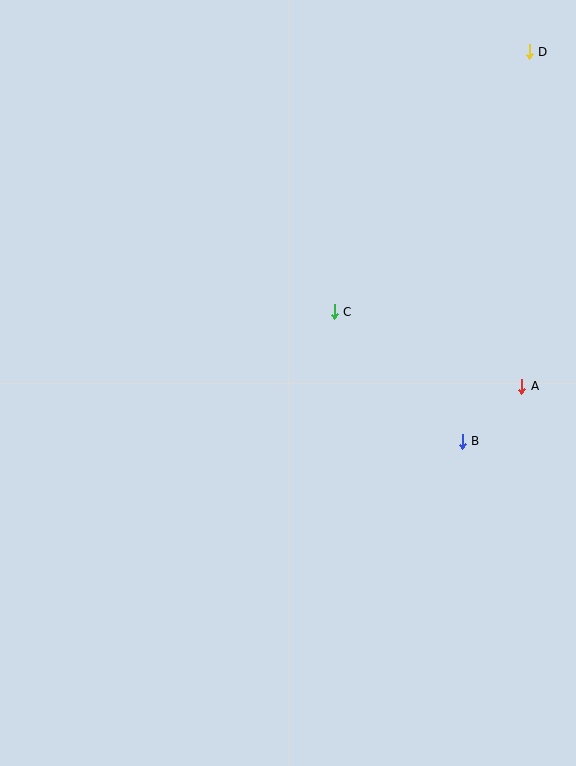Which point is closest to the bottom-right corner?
Point B is closest to the bottom-right corner.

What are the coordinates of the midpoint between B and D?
The midpoint between B and D is at (496, 247).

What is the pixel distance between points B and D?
The distance between B and D is 395 pixels.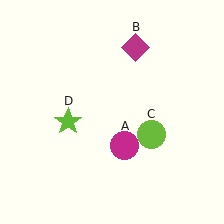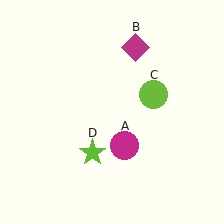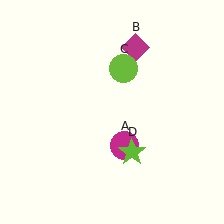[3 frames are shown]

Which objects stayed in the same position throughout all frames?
Magenta circle (object A) and magenta diamond (object B) remained stationary.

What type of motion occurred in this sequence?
The lime circle (object C), lime star (object D) rotated counterclockwise around the center of the scene.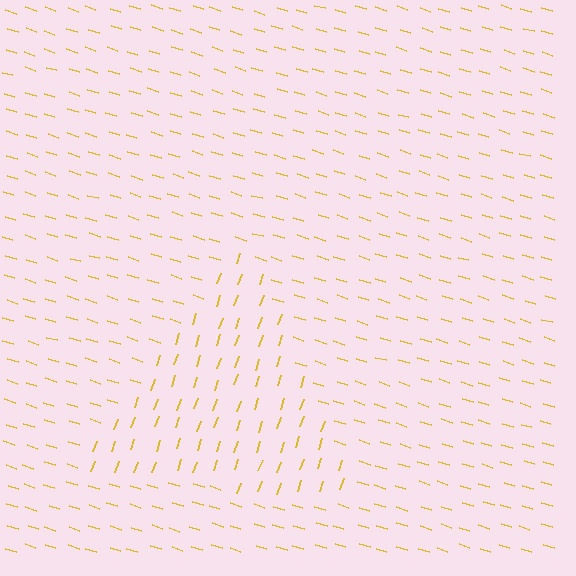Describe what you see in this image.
The image is filled with small yellow line segments. A triangle region in the image has lines oriented differently from the surrounding lines, creating a visible texture boundary.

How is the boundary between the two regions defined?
The boundary is defined purely by a change in line orientation (approximately 88 degrees difference). All lines are the same color and thickness.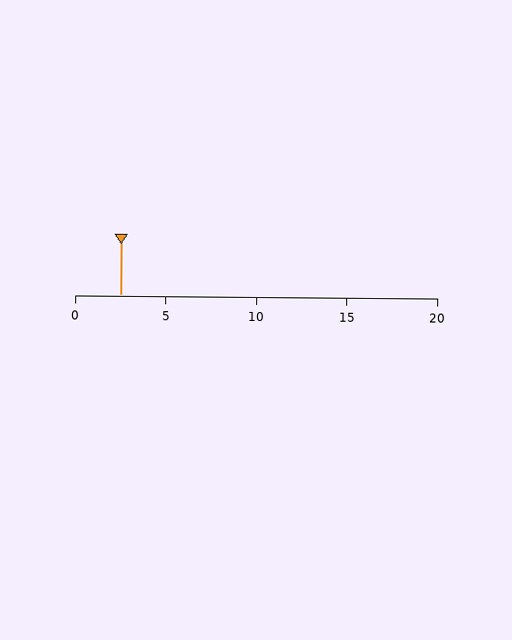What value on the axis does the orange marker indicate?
The marker indicates approximately 2.5.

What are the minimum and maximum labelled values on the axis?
The axis runs from 0 to 20.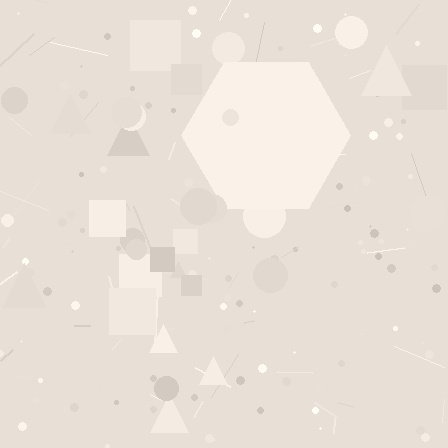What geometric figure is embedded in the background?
A hexagon is embedded in the background.